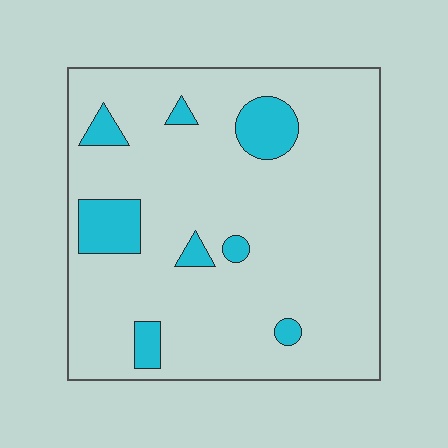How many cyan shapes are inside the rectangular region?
8.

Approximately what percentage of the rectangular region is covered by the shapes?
Approximately 10%.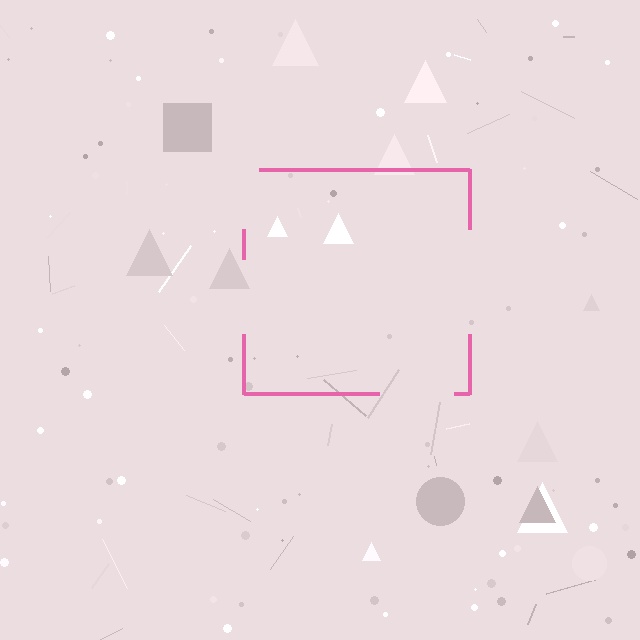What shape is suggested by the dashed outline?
The dashed outline suggests a square.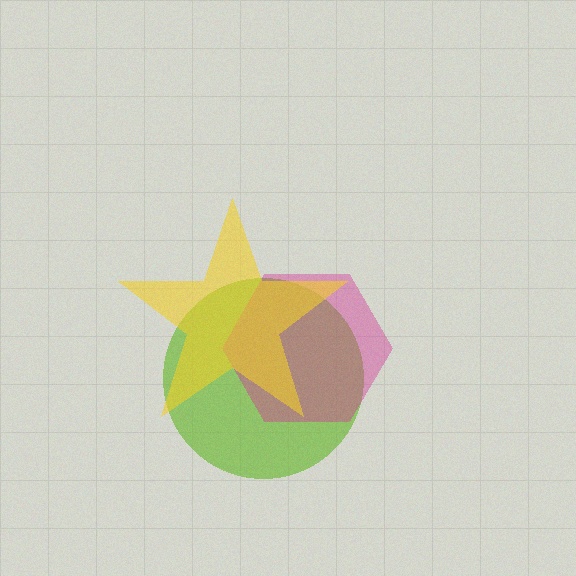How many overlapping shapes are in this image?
There are 3 overlapping shapes in the image.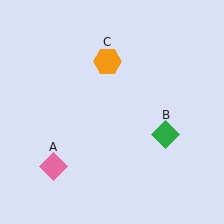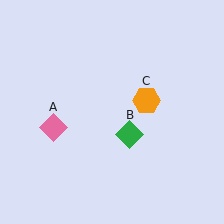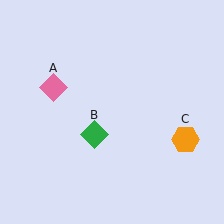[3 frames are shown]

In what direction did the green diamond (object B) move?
The green diamond (object B) moved left.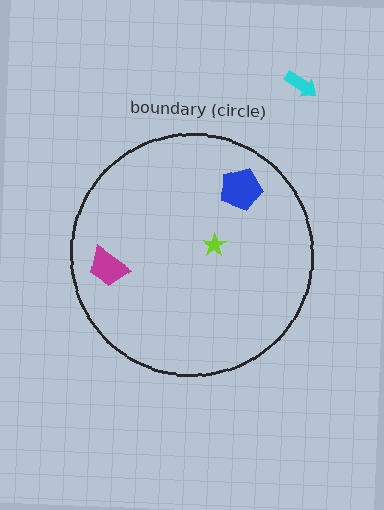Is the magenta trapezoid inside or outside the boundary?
Inside.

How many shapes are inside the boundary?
3 inside, 1 outside.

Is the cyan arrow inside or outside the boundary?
Outside.